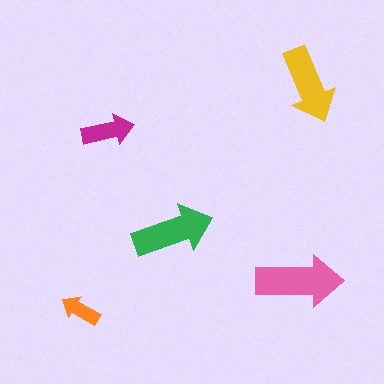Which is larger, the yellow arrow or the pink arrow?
The pink one.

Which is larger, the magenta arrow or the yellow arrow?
The yellow one.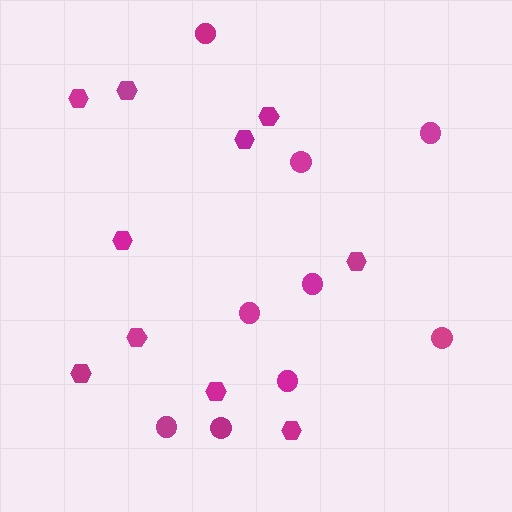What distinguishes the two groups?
There are 2 groups: one group of circles (9) and one group of hexagons (10).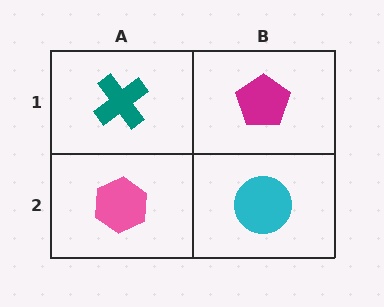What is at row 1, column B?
A magenta pentagon.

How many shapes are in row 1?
2 shapes.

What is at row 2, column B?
A cyan circle.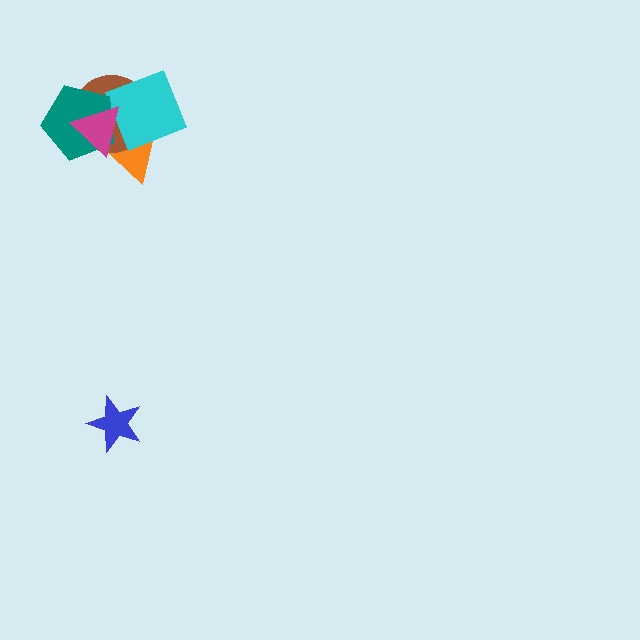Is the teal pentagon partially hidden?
Yes, it is partially covered by another shape.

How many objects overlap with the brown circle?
4 objects overlap with the brown circle.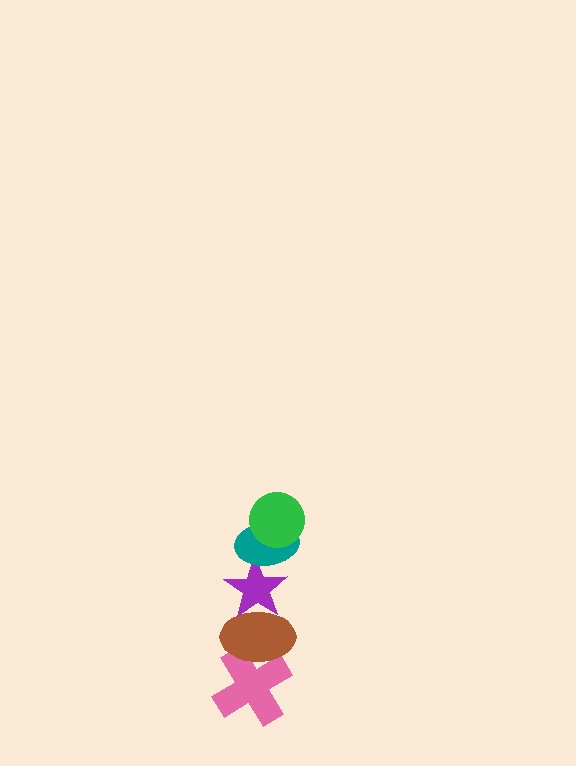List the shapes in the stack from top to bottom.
From top to bottom: the green circle, the teal ellipse, the purple star, the brown ellipse, the pink cross.